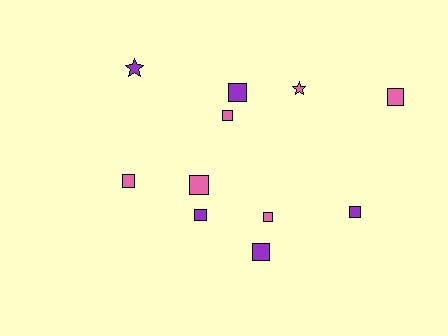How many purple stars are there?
There is 1 purple star.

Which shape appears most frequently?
Square, with 9 objects.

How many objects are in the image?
There are 11 objects.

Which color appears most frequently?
Pink, with 6 objects.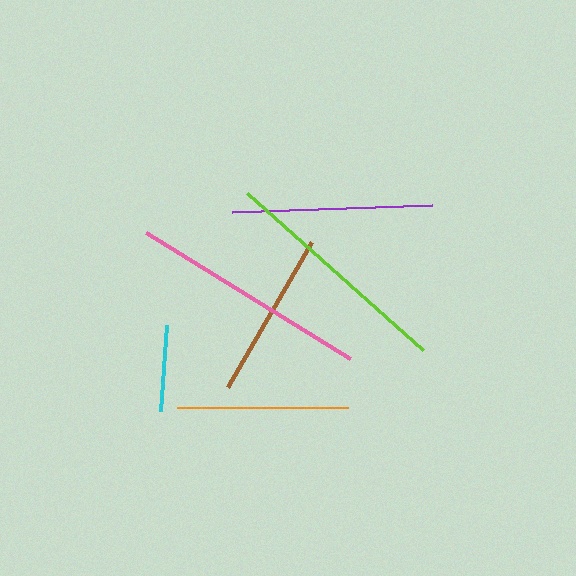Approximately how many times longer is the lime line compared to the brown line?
The lime line is approximately 1.4 times the length of the brown line.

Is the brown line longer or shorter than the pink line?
The pink line is longer than the brown line.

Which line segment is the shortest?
The cyan line is the shortest at approximately 86 pixels.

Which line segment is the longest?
The pink line is the longest at approximately 240 pixels.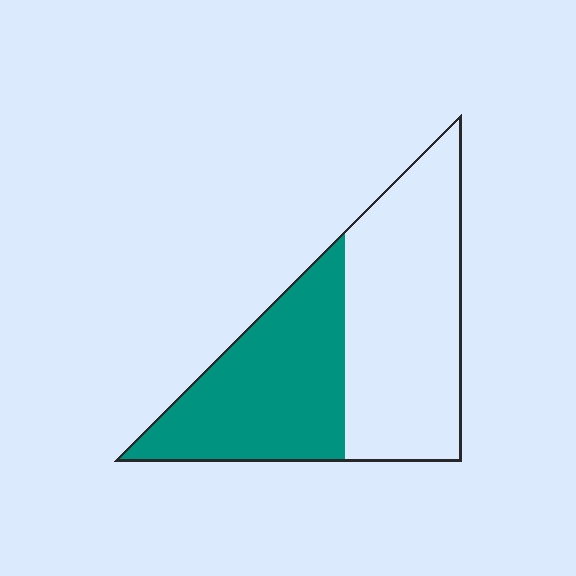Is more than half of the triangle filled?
No.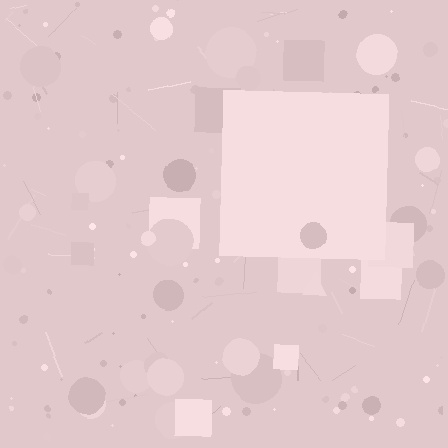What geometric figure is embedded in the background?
A square is embedded in the background.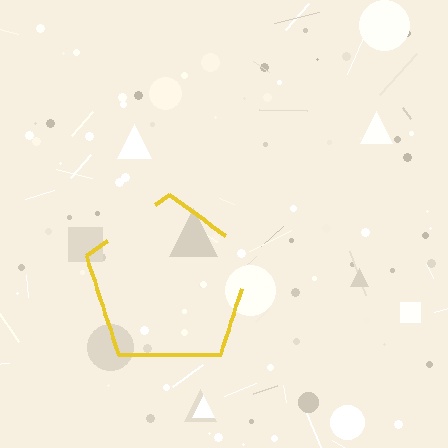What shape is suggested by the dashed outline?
The dashed outline suggests a pentagon.